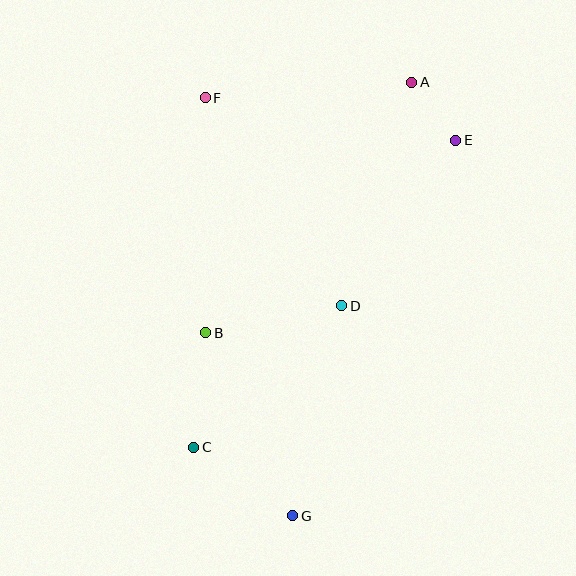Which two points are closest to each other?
Points A and E are closest to each other.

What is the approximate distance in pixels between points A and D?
The distance between A and D is approximately 234 pixels.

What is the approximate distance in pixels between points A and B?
The distance between A and B is approximately 324 pixels.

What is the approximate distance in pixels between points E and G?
The distance between E and G is approximately 409 pixels.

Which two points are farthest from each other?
Points A and G are farthest from each other.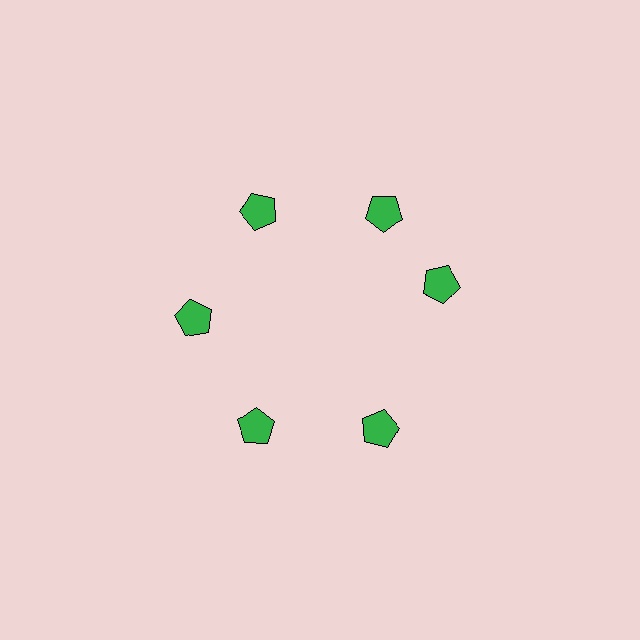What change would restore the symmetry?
The symmetry would be restored by rotating it back into even spacing with its neighbors so that all 6 pentagons sit at equal angles and equal distance from the center.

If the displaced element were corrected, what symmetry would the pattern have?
It would have 6-fold rotational symmetry — the pattern would map onto itself every 60 degrees.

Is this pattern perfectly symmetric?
No. The 6 green pentagons are arranged in a ring, but one element near the 3 o'clock position is rotated out of alignment along the ring, breaking the 6-fold rotational symmetry.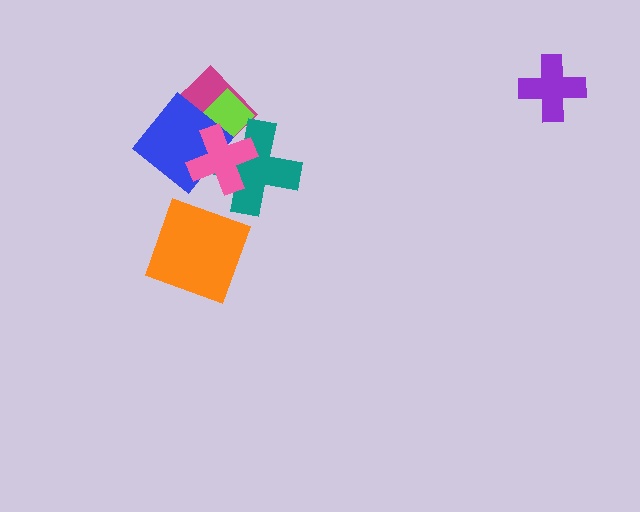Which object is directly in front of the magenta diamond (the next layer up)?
The lime diamond is directly in front of the magenta diamond.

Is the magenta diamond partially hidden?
Yes, it is partially covered by another shape.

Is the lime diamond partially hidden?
Yes, it is partially covered by another shape.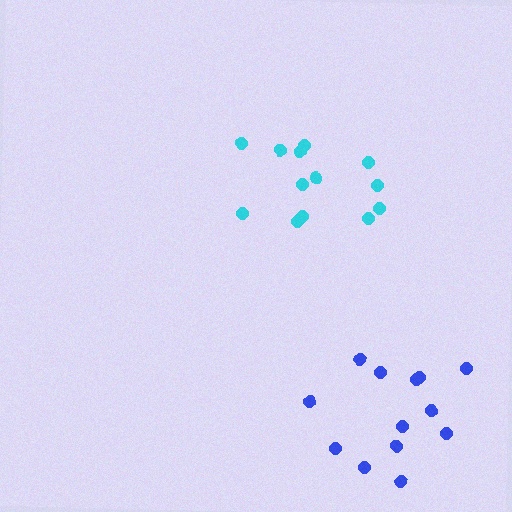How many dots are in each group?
Group 1: 13 dots, Group 2: 13 dots (26 total).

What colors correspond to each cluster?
The clusters are colored: blue, cyan.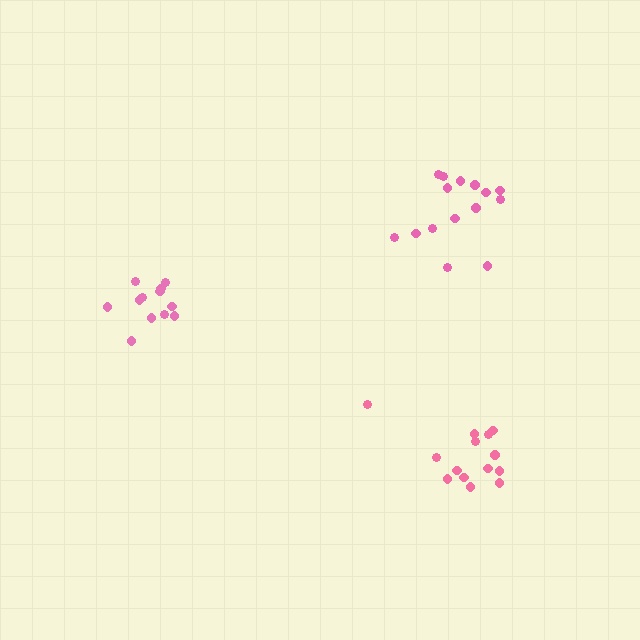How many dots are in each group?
Group 1: 12 dots, Group 2: 15 dots, Group 3: 14 dots (41 total).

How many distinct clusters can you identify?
There are 3 distinct clusters.